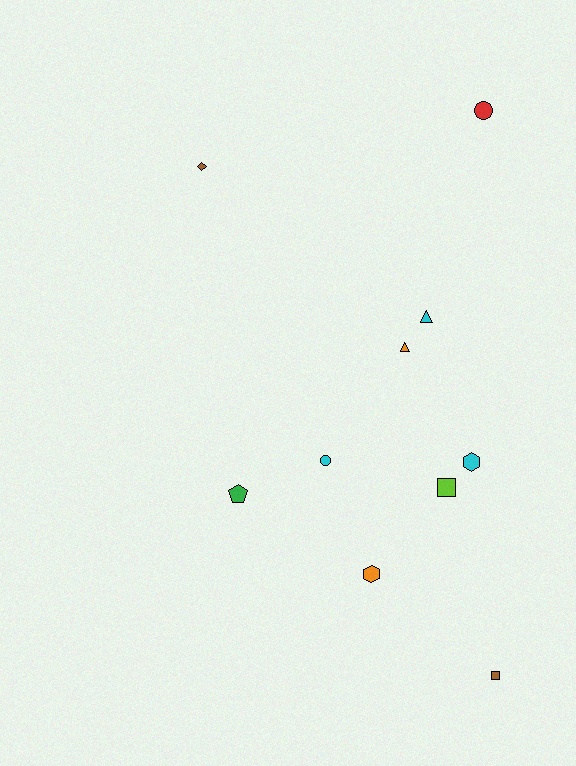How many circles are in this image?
There are 2 circles.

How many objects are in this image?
There are 10 objects.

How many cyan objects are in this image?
There are 3 cyan objects.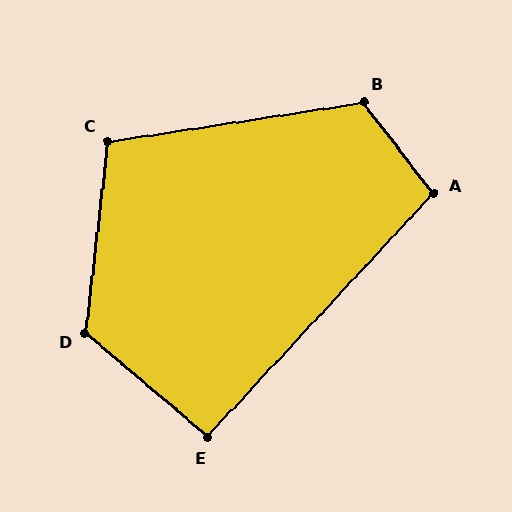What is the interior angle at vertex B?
Approximately 119 degrees (obtuse).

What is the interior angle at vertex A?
Approximately 100 degrees (obtuse).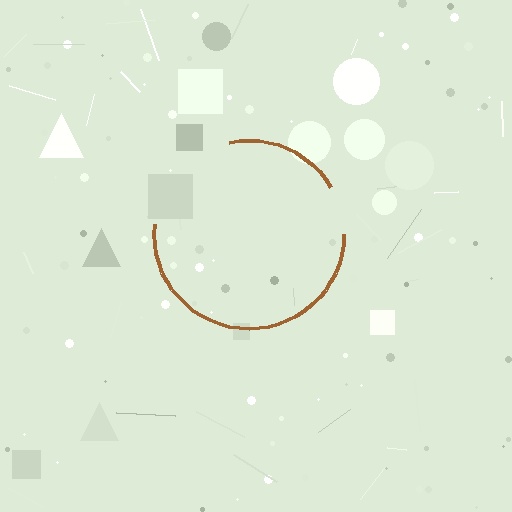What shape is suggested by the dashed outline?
The dashed outline suggests a circle.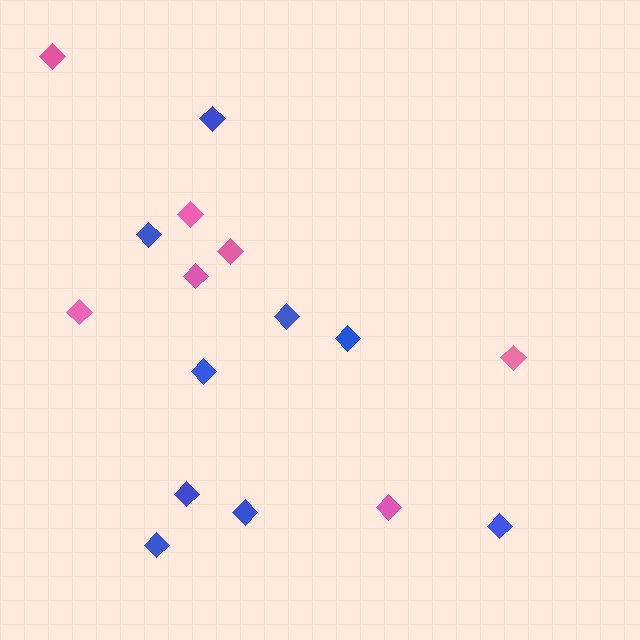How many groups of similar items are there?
There are 2 groups: one group of pink diamonds (7) and one group of blue diamonds (9).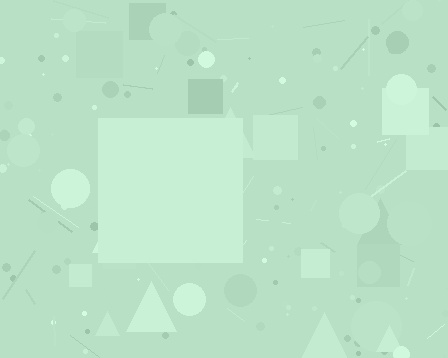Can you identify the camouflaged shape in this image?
The camouflaged shape is a square.